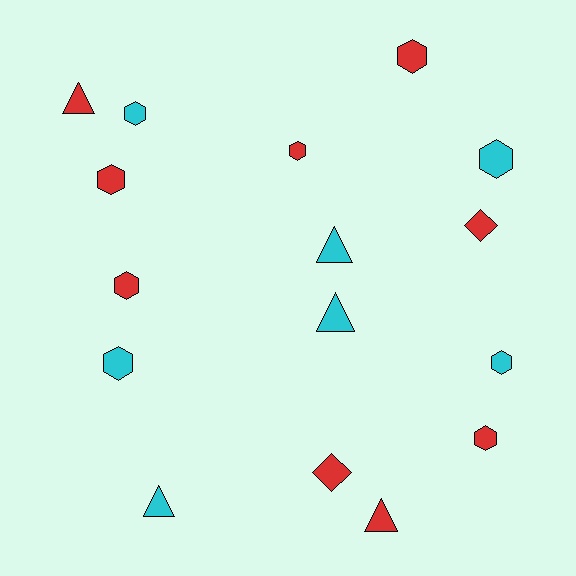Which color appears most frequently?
Red, with 9 objects.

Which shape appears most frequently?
Hexagon, with 9 objects.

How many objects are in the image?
There are 16 objects.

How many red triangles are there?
There are 2 red triangles.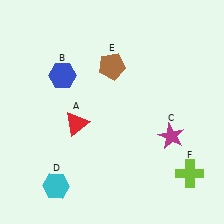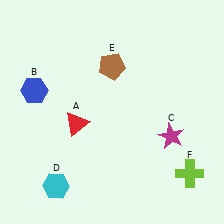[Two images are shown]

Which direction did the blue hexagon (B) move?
The blue hexagon (B) moved left.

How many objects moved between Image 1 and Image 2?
1 object moved between the two images.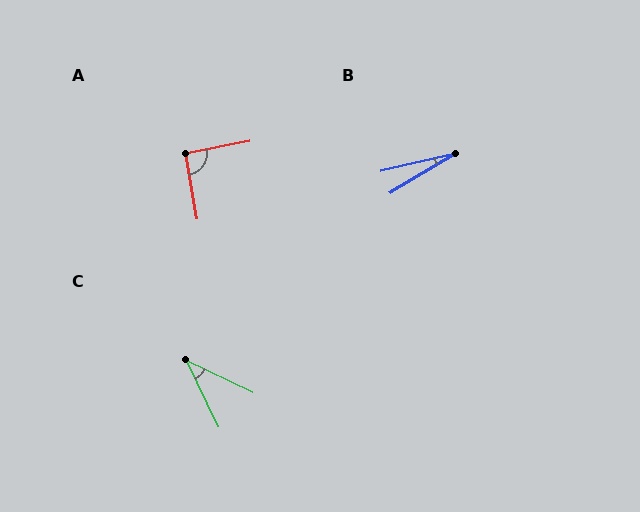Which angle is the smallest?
B, at approximately 18 degrees.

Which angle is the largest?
A, at approximately 91 degrees.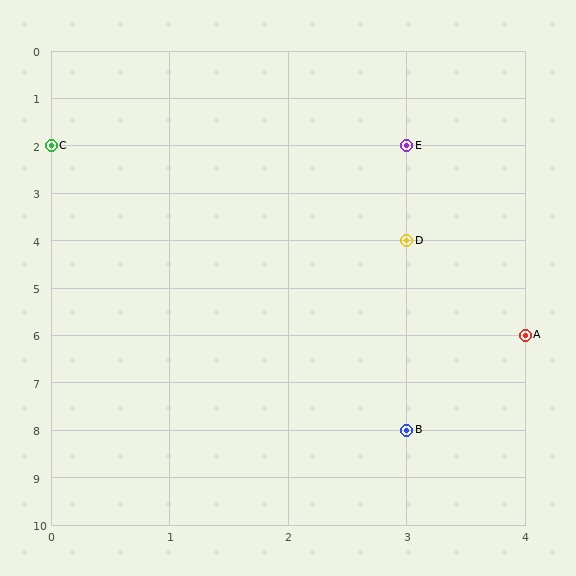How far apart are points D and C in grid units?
Points D and C are 3 columns and 2 rows apart (about 3.6 grid units diagonally).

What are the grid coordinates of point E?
Point E is at grid coordinates (3, 2).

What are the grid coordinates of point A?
Point A is at grid coordinates (4, 6).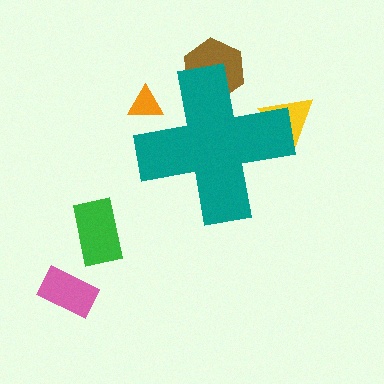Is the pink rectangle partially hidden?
No, the pink rectangle is fully visible.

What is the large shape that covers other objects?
A teal cross.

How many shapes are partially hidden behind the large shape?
3 shapes are partially hidden.